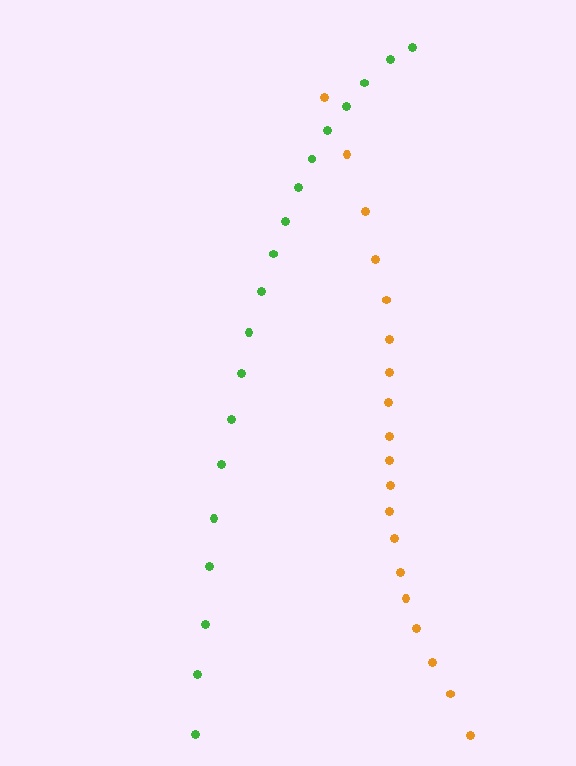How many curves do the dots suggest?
There are 2 distinct paths.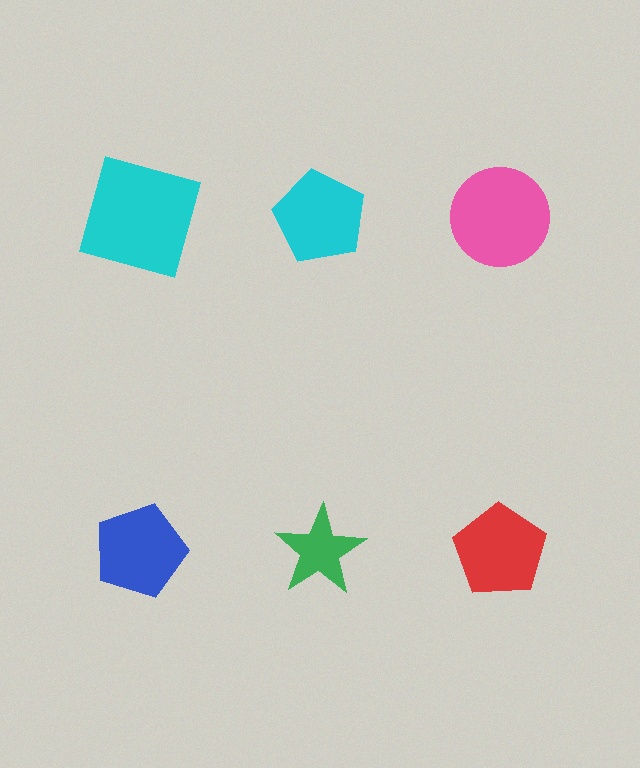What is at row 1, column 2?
A cyan pentagon.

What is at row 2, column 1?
A blue pentagon.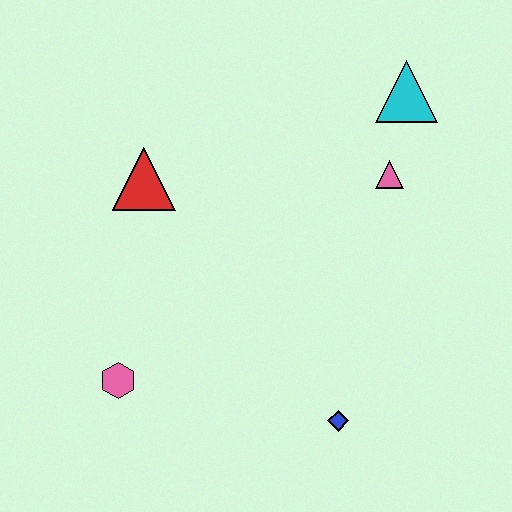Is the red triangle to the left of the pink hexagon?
No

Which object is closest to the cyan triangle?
The pink triangle is closest to the cyan triangle.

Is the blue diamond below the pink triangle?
Yes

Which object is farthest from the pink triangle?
The pink hexagon is farthest from the pink triangle.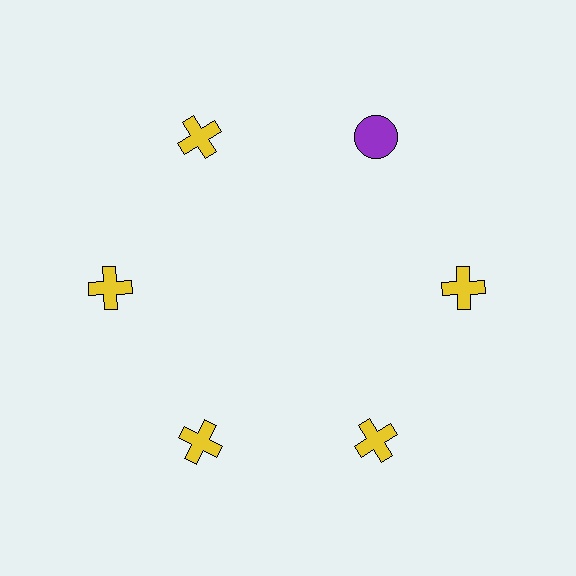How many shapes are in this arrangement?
There are 6 shapes arranged in a ring pattern.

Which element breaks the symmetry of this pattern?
The purple circle at roughly the 1 o'clock position breaks the symmetry. All other shapes are yellow crosses.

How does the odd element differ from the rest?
It differs in both color (purple instead of yellow) and shape (circle instead of cross).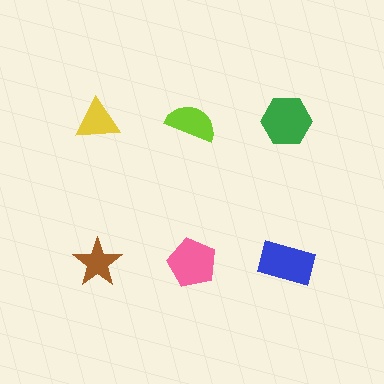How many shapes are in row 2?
3 shapes.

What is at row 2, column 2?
A pink pentagon.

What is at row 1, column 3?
A green hexagon.